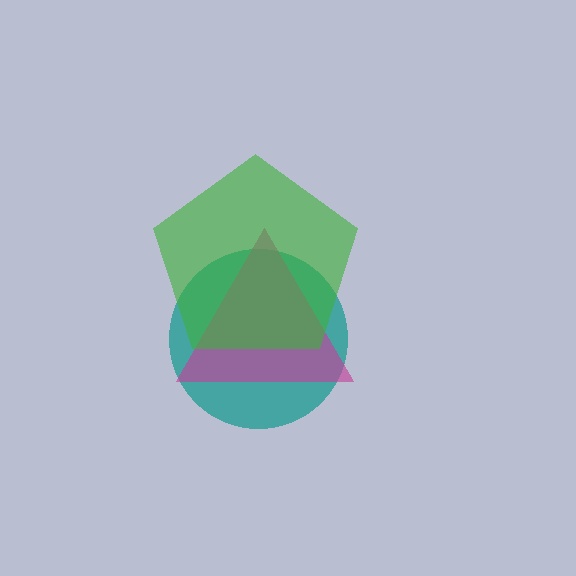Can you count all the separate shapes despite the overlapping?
Yes, there are 3 separate shapes.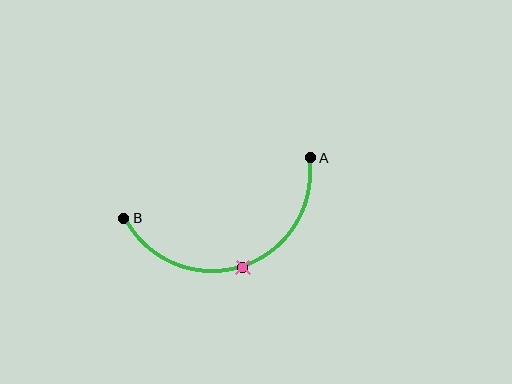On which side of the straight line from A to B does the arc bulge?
The arc bulges below the straight line connecting A and B.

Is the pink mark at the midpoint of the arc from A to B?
Yes. The pink mark lies on the arc at equal arc-length from both A and B — it is the arc midpoint.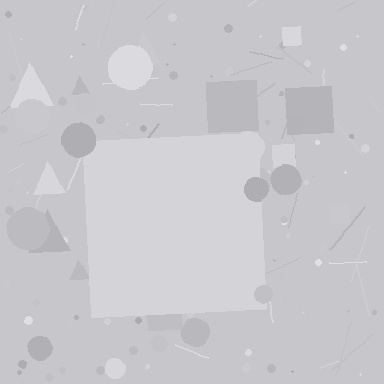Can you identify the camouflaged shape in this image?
The camouflaged shape is a square.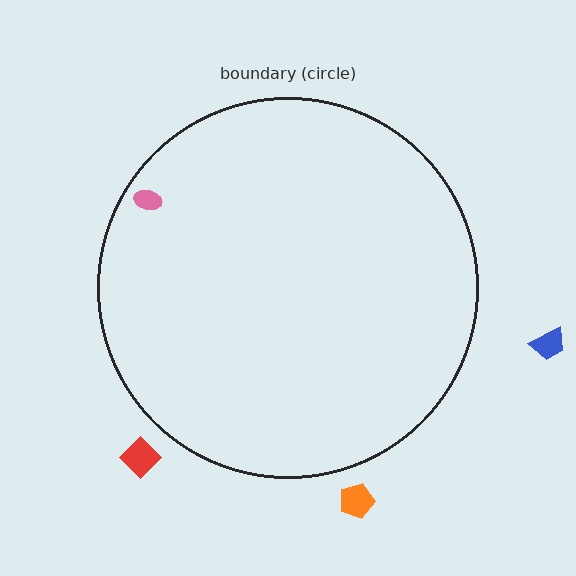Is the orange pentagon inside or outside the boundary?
Outside.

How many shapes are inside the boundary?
1 inside, 3 outside.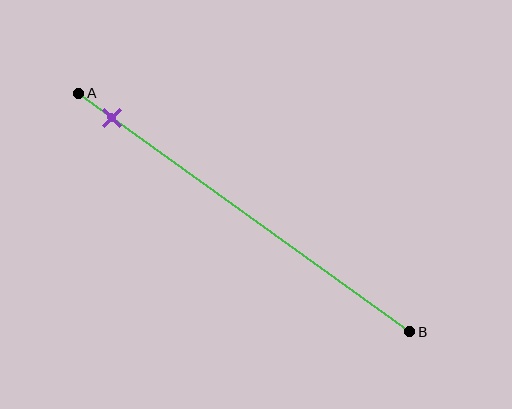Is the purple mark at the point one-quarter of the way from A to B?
No, the mark is at about 10% from A, not at the 25% one-quarter point.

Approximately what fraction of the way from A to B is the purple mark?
The purple mark is approximately 10% of the way from A to B.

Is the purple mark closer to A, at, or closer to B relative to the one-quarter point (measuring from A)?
The purple mark is closer to point A than the one-quarter point of segment AB.